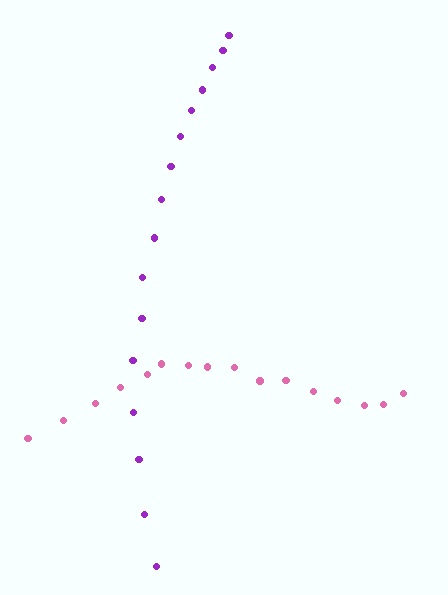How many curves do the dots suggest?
There are 2 distinct paths.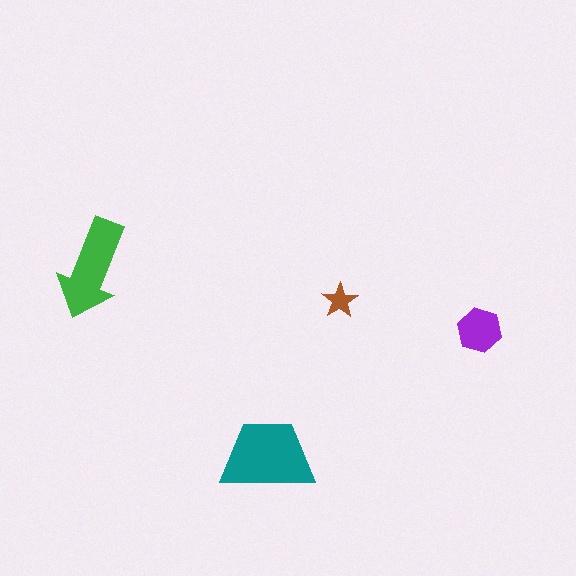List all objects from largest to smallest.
The teal trapezoid, the green arrow, the purple hexagon, the brown star.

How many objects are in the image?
There are 4 objects in the image.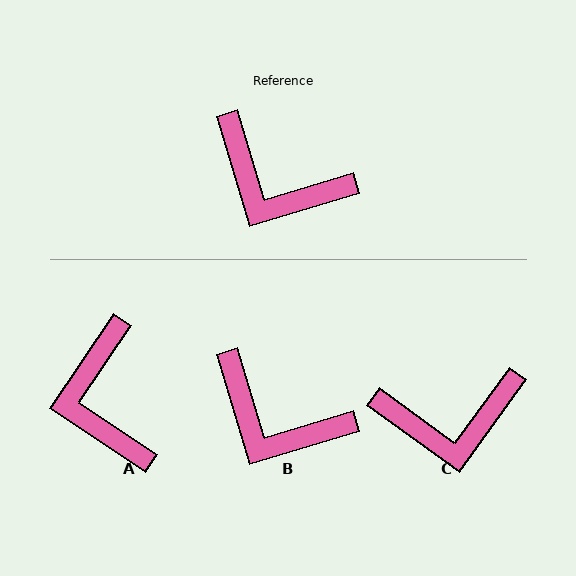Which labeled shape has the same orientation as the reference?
B.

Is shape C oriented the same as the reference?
No, it is off by about 38 degrees.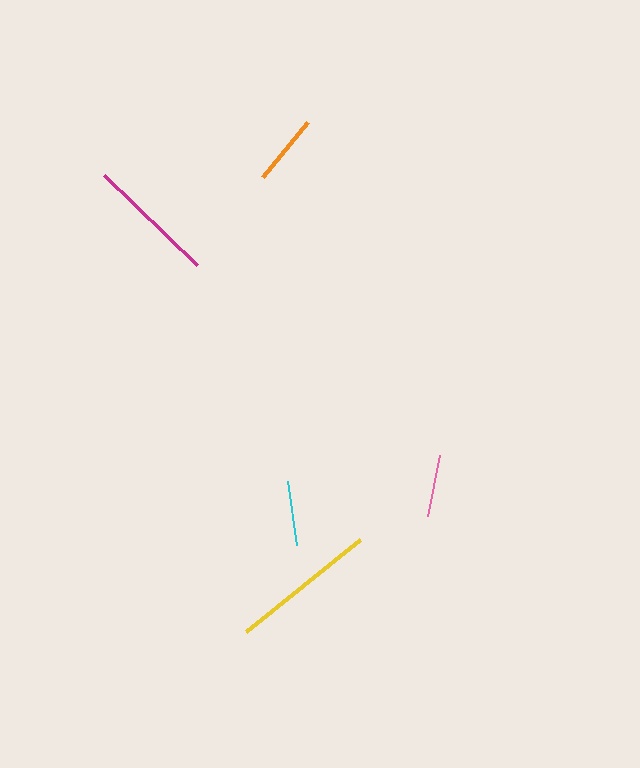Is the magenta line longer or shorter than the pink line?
The magenta line is longer than the pink line.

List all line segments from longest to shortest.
From longest to shortest: yellow, magenta, orange, cyan, pink.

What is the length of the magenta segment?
The magenta segment is approximately 129 pixels long.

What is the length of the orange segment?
The orange segment is approximately 71 pixels long.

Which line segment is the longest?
The yellow line is the longest at approximately 146 pixels.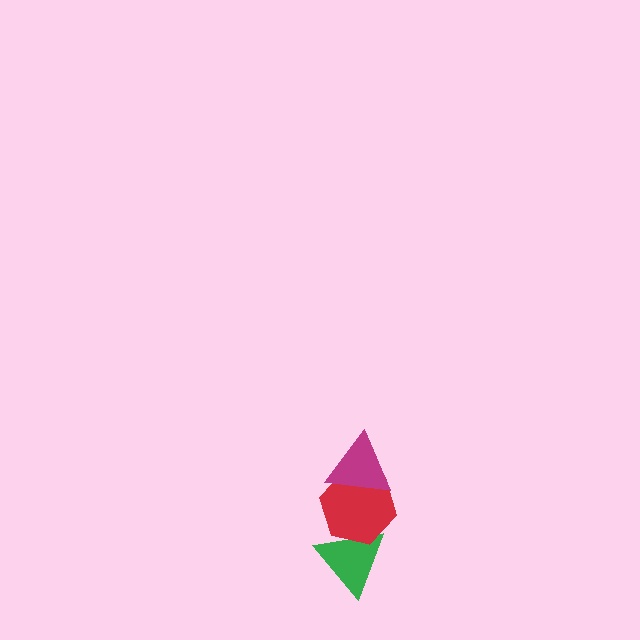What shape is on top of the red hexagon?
The magenta triangle is on top of the red hexagon.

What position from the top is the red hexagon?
The red hexagon is 2nd from the top.